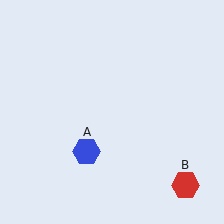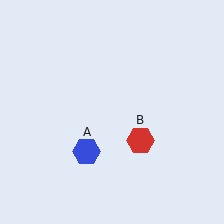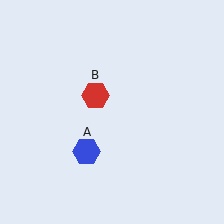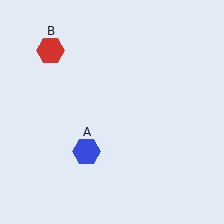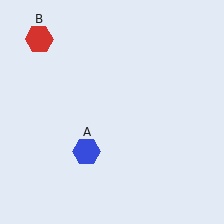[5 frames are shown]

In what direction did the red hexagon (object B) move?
The red hexagon (object B) moved up and to the left.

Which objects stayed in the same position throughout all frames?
Blue hexagon (object A) remained stationary.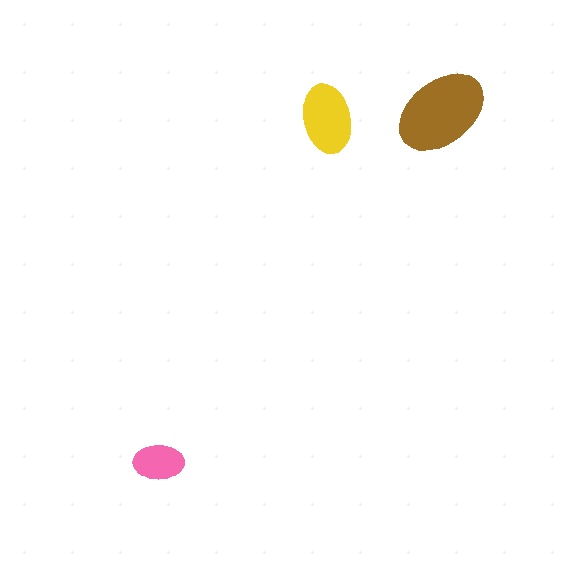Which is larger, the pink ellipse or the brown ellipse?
The brown one.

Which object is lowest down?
The pink ellipse is bottommost.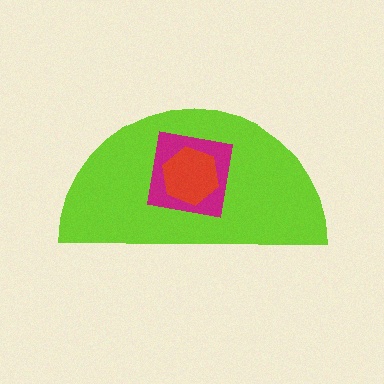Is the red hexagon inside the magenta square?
Yes.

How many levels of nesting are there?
3.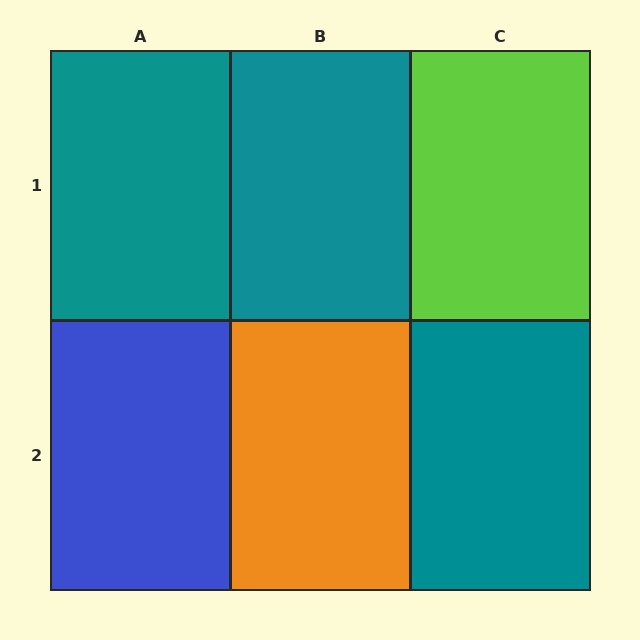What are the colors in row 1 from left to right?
Teal, teal, lime.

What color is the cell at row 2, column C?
Teal.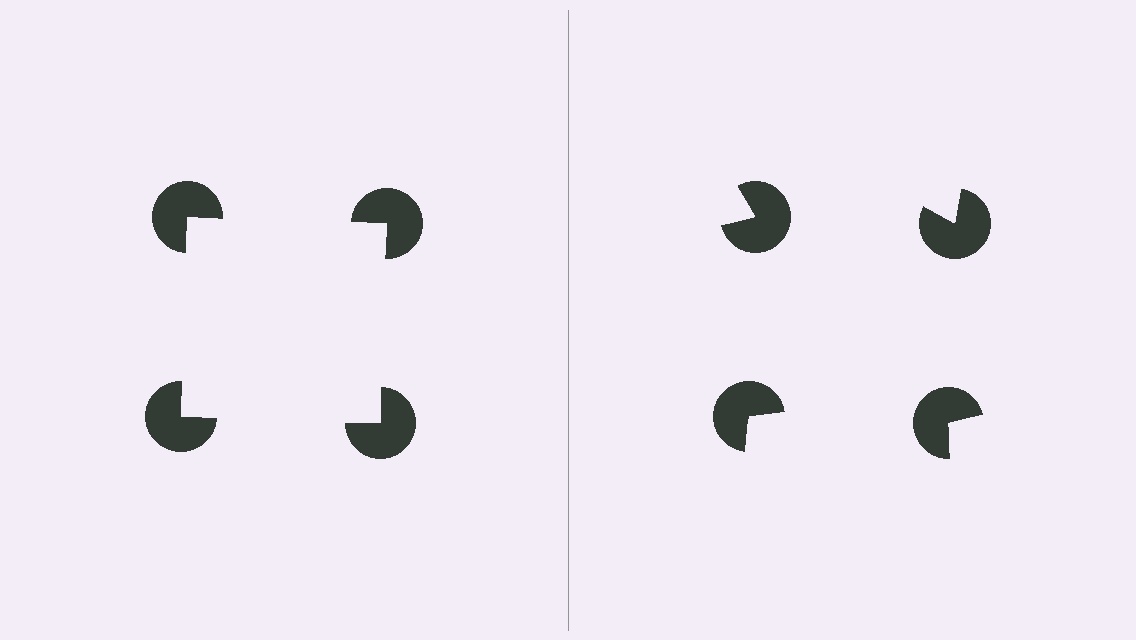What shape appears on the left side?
An illusory square.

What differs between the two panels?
The pac-man discs are positioned identically on both sides; only the wedge orientations differ. On the left they align to a square; on the right they are misaligned.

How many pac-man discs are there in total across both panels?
8 — 4 on each side.